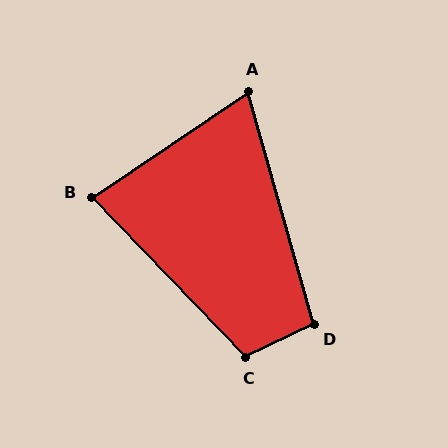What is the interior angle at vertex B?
Approximately 80 degrees (acute).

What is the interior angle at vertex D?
Approximately 100 degrees (obtuse).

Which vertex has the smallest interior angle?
A, at approximately 72 degrees.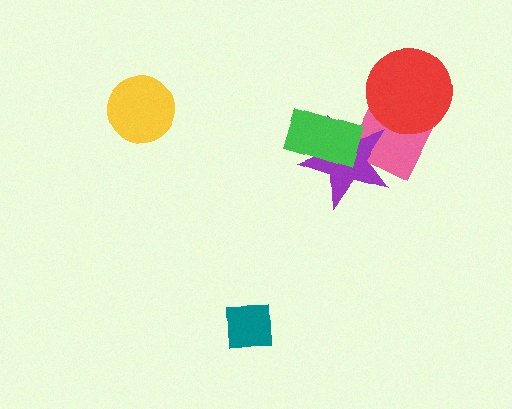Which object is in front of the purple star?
The green rectangle is in front of the purple star.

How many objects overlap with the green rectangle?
2 objects overlap with the green rectangle.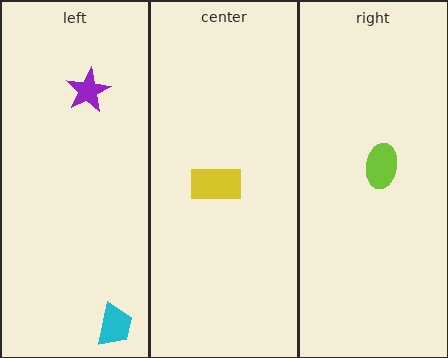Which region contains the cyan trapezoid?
The left region.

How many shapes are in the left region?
2.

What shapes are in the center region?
The yellow rectangle.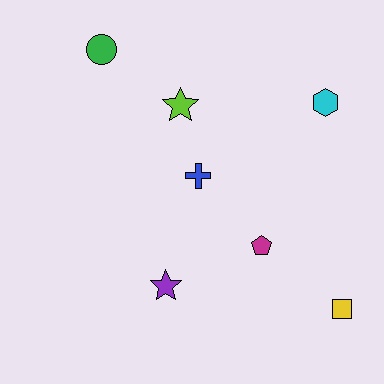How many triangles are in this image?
There are no triangles.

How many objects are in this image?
There are 7 objects.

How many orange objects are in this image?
There are no orange objects.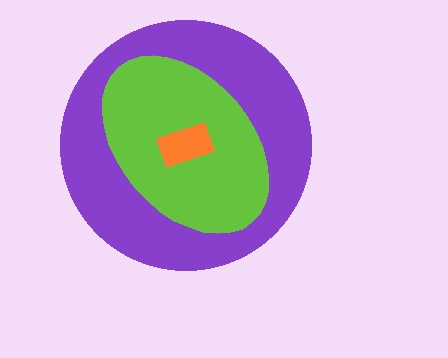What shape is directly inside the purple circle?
The lime ellipse.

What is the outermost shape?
The purple circle.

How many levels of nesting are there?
3.